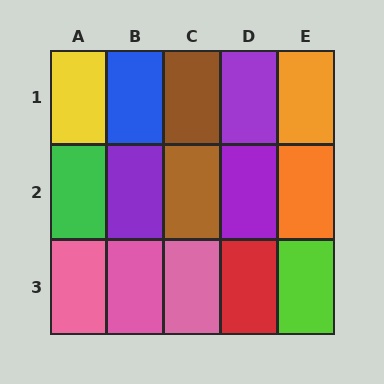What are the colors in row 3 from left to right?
Pink, pink, pink, red, lime.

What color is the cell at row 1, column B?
Blue.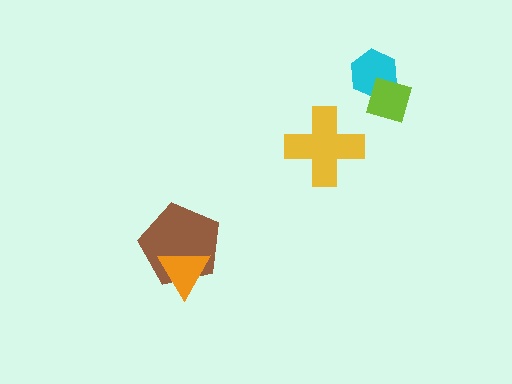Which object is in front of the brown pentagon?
The orange triangle is in front of the brown pentagon.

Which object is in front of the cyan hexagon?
The lime diamond is in front of the cyan hexagon.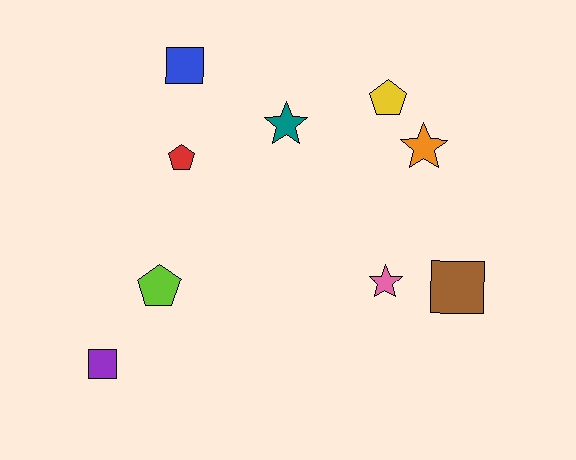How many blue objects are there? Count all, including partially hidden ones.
There is 1 blue object.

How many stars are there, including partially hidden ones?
There are 3 stars.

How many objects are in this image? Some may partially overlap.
There are 9 objects.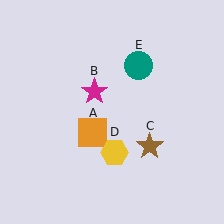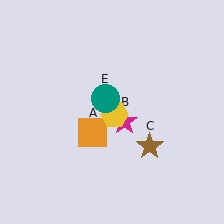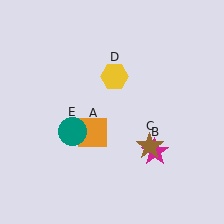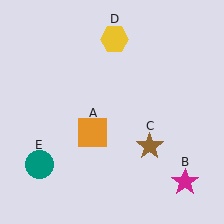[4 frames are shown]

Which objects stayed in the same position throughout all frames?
Orange square (object A) and brown star (object C) remained stationary.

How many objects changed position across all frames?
3 objects changed position: magenta star (object B), yellow hexagon (object D), teal circle (object E).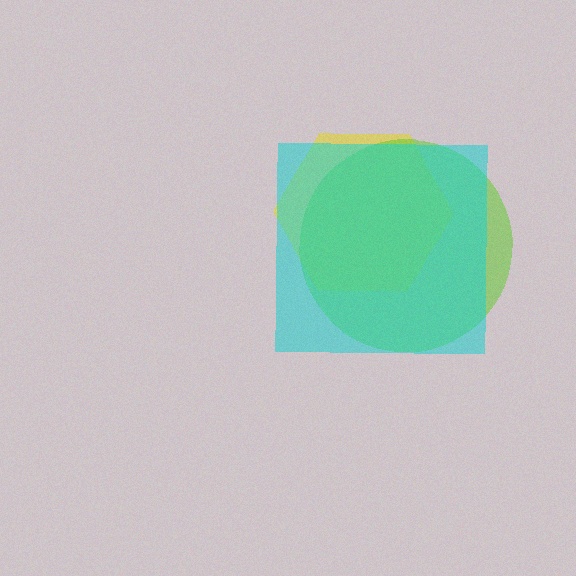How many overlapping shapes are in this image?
There are 3 overlapping shapes in the image.